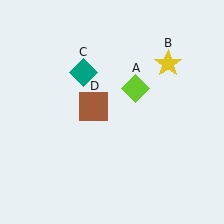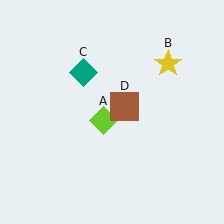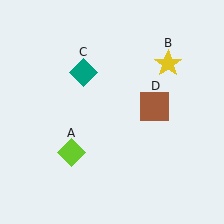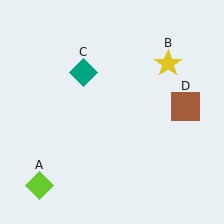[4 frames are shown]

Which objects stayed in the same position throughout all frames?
Yellow star (object B) and teal diamond (object C) remained stationary.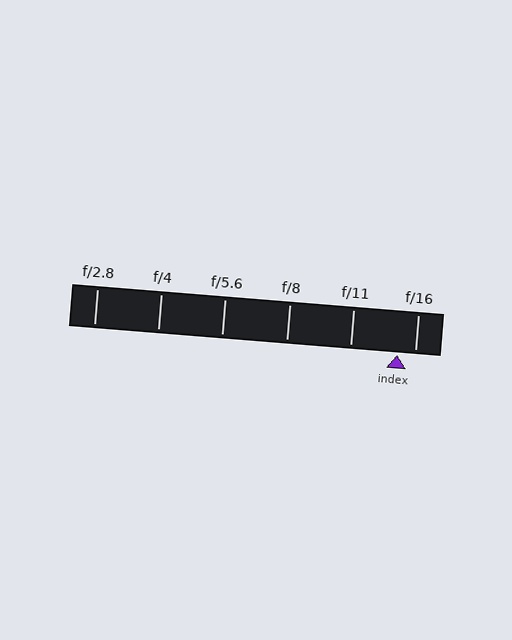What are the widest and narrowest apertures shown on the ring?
The widest aperture shown is f/2.8 and the narrowest is f/16.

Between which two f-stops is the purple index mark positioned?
The index mark is between f/11 and f/16.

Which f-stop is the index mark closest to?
The index mark is closest to f/16.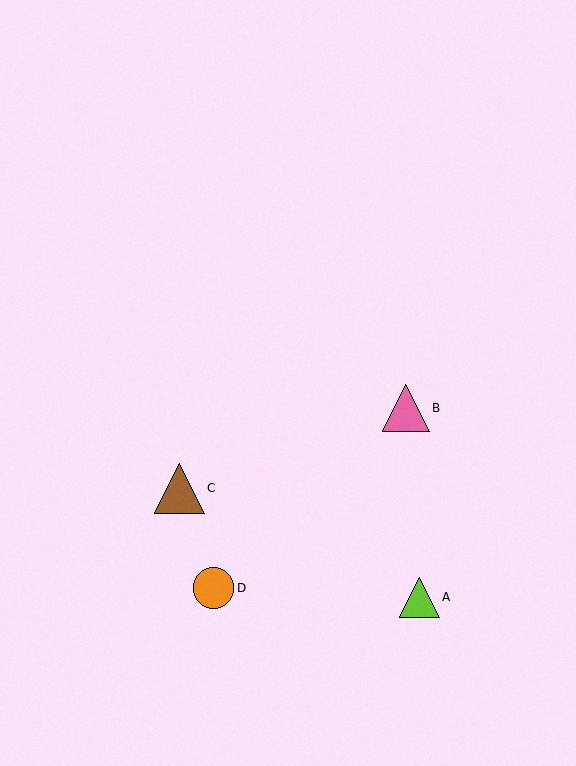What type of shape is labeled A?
Shape A is a lime triangle.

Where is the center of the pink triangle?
The center of the pink triangle is at (406, 408).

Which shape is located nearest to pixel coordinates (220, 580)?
The orange circle (labeled D) at (213, 588) is nearest to that location.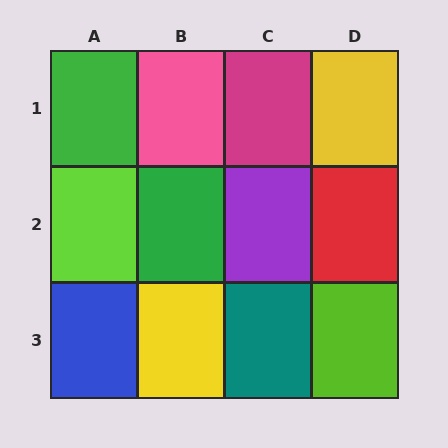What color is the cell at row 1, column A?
Green.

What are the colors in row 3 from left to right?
Blue, yellow, teal, lime.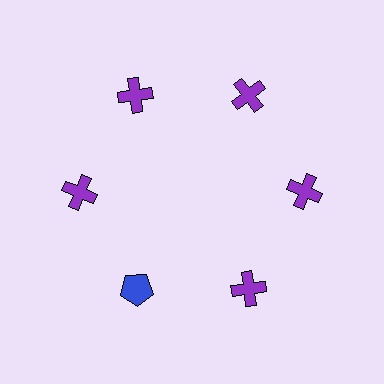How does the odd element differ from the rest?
It differs in both color (blue instead of purple) and shape (pentagon instead of cross).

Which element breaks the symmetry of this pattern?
The blue pentagon at roughly the 7 o'clock position breaks the symmetry. All other shapes are purple crosses.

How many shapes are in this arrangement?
There are 6 shapes arranged in a ring pattern.